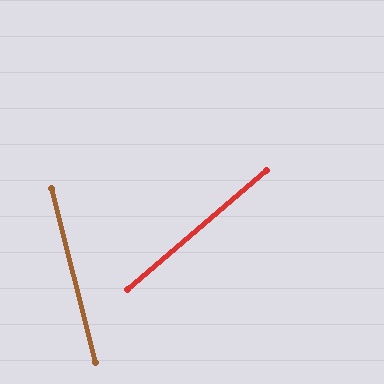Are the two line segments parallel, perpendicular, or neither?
Neither parallel nor perpendicular — they differ by about 63°.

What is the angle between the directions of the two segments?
Approximately 63 degrees.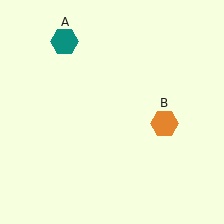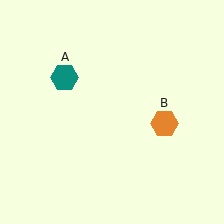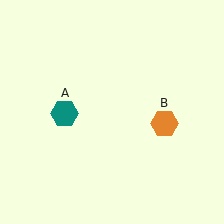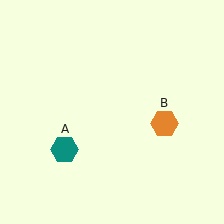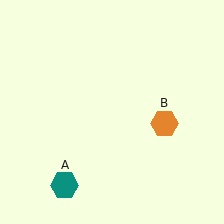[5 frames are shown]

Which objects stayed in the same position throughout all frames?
Orange hexagon (object B) remained stationary.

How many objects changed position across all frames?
1 object changed position: teal hexagon (object A).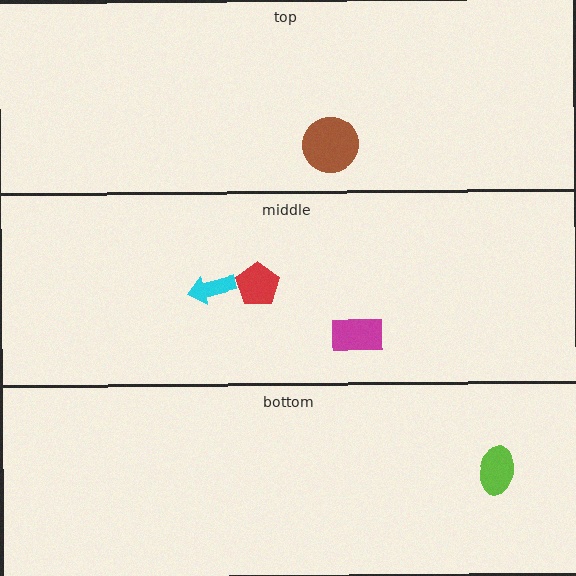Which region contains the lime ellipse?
The bottom region.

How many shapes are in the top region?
1.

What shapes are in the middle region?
The red pentagon, the magenta rectangle, the cyan arrow.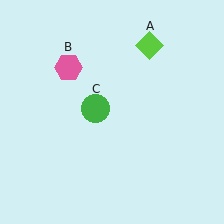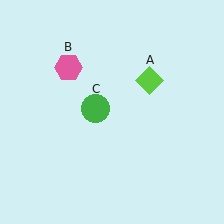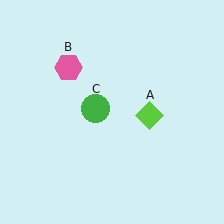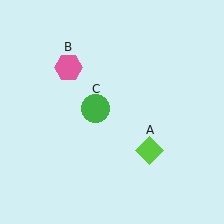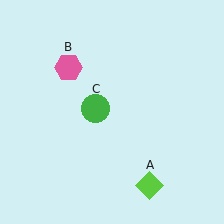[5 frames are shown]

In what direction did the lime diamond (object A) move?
The lime diamond (object A) moved down.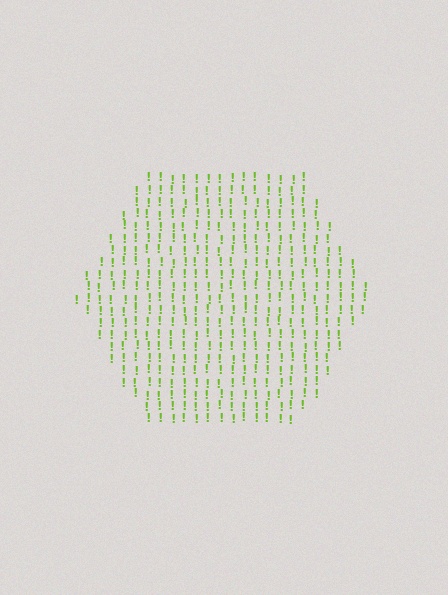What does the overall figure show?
The overall figure shows a hexagon.